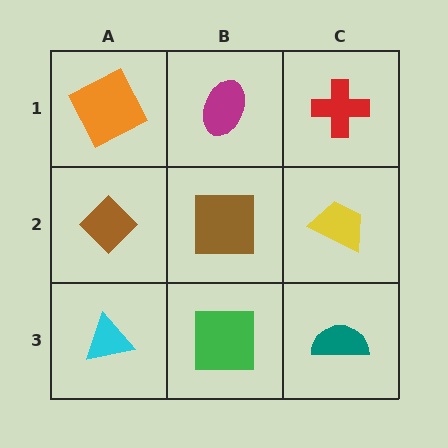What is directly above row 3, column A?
A brown diamond.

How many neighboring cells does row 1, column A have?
2.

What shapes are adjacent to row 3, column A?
A brown diamond (row 2, column A), a green square (row 3, column B).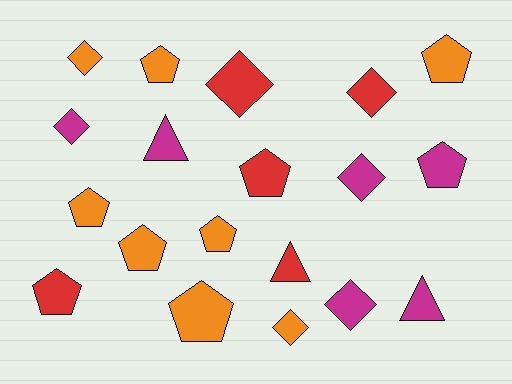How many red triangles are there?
There is 1 red triangle.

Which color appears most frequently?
Orange, with 8 objects.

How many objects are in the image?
There are 19 objects.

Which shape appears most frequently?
Pentagon, with 9 objects.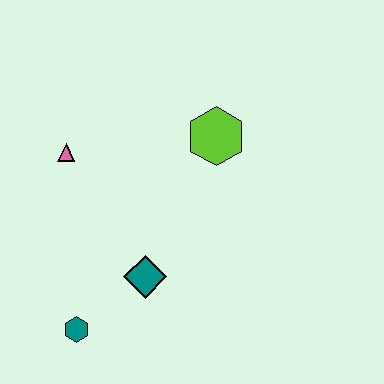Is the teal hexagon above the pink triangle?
No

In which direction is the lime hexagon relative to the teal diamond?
The lime hexagon is above the teal diamond.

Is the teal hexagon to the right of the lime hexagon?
No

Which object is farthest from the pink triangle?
The teal hexagon is farthest from the pink triangle.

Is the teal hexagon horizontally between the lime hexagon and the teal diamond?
No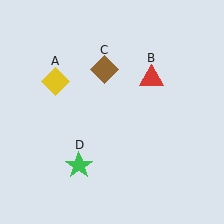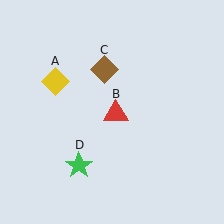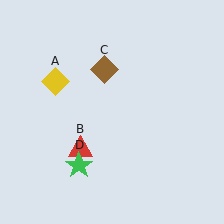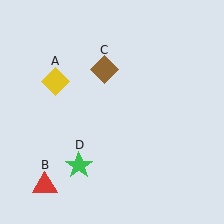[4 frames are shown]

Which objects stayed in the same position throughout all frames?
Yellow diamond (object A) and brown diamond (object C) and green star (object D) remained stationary.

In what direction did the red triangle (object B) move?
The red triangle (object B) moved down and to the left.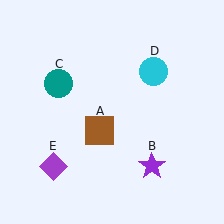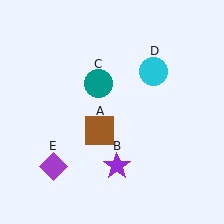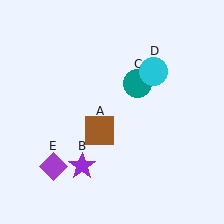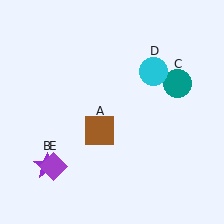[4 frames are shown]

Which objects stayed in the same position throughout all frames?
Brown square (object A) and cyan circle (object D) and purple diamond (object E) remained stationary.